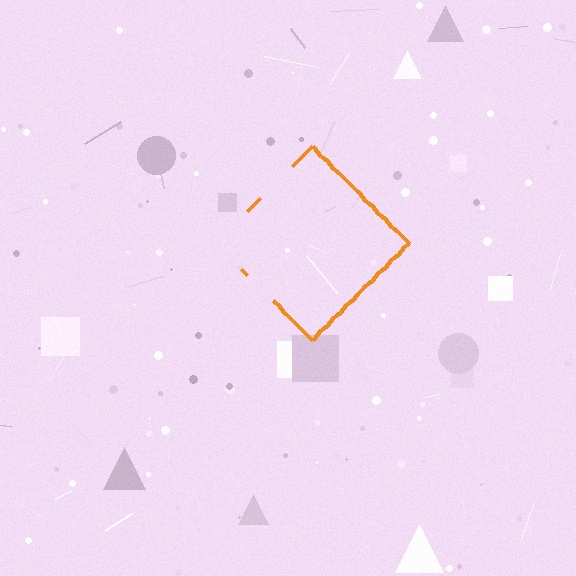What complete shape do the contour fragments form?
The contour fragments form a diamond.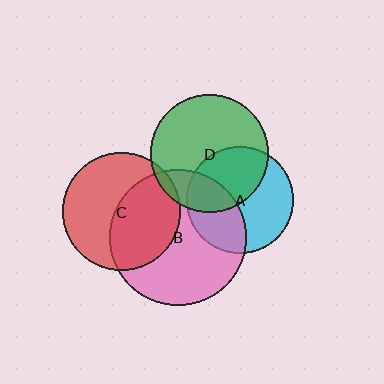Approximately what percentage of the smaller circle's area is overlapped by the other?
Approximately 20%.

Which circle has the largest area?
Circle B (pink).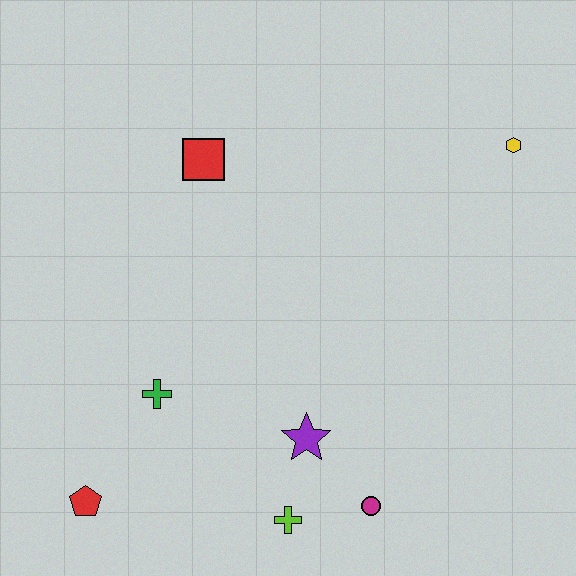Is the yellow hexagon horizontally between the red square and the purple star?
No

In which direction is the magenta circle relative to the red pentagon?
The magenta circle is to the right of the red pentagon.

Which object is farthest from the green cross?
The yellow hexagon is farthest from the green cross.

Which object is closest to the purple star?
The lime cross is closest to the purple star.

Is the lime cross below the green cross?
Yes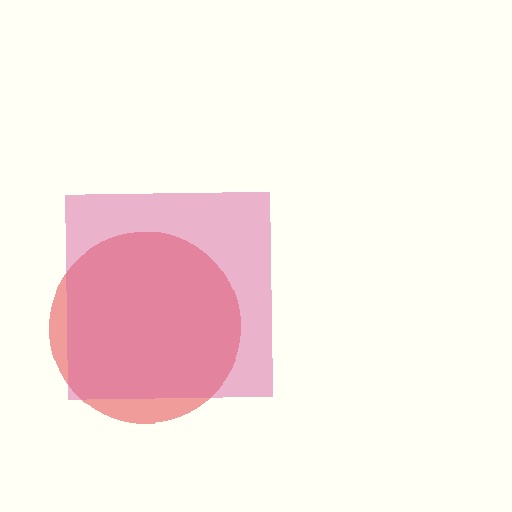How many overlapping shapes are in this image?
There are 2 overlapping shapes in the image.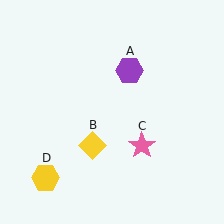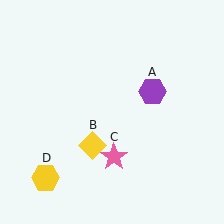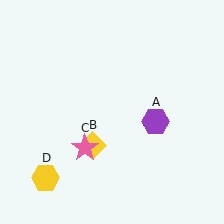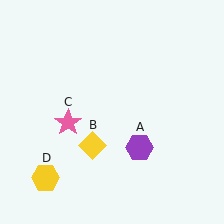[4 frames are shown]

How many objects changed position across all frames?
2 objects changed position: purple hexagon (object A), pink star (object C).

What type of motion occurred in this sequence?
The purple hexagon (object A), pink star (object C) rotated clockwise around the center of the scene.